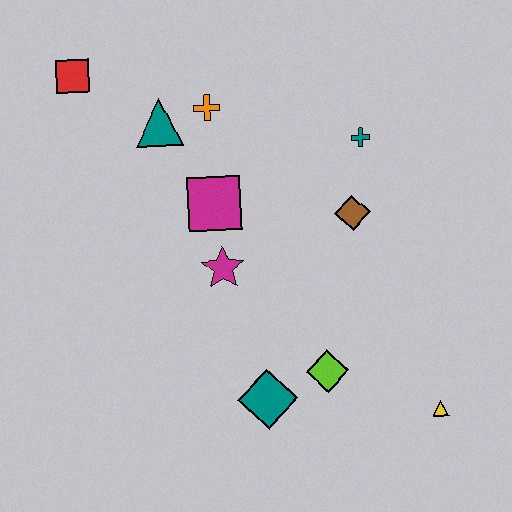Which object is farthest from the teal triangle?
The yellow triangle is farthest from the teal triangle.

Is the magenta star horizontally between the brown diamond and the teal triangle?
Yes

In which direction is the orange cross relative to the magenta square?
The orange cross is above the magenta square.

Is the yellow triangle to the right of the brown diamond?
Yes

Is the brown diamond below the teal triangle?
Yes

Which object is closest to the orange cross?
The teal triangle is closest to the orange cross.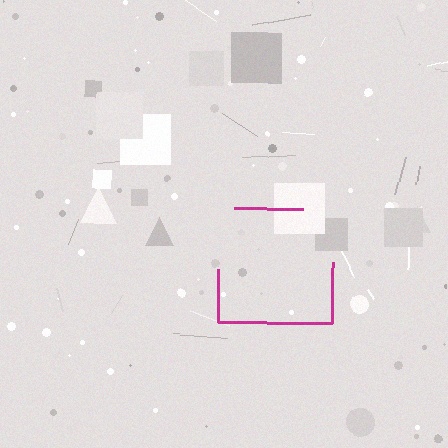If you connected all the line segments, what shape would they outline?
They would outline a square.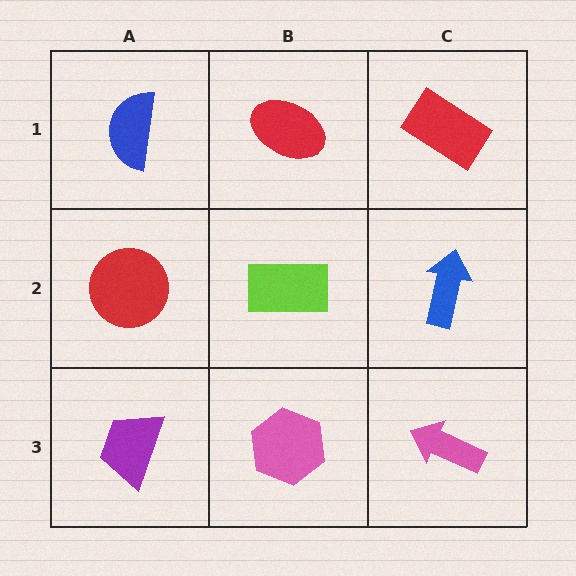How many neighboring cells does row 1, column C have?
2.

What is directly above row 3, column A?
A red circle.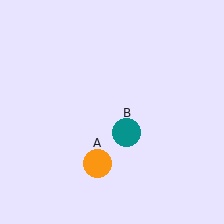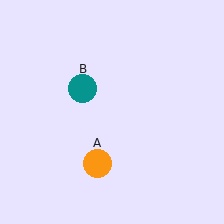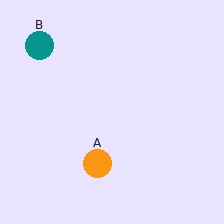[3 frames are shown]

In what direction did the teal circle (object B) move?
The teal circle (object B) moved up and to the left.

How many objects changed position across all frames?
1 object changed position: teal circle (object B).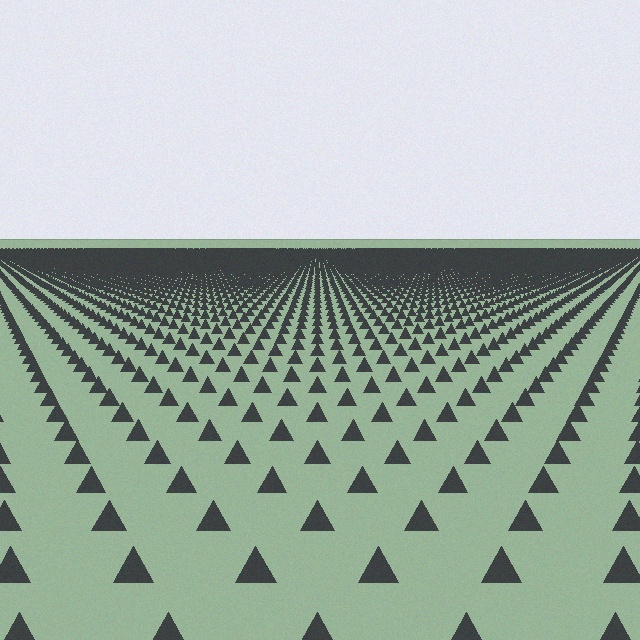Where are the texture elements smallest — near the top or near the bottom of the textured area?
Near the top.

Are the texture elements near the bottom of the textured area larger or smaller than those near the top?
Larger. Near the bottom, elements are closer to the viewer and appear at a bigger on-screen size.